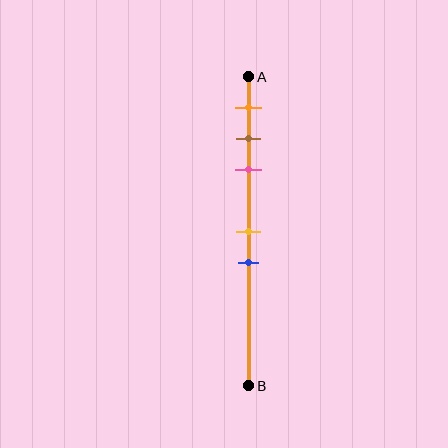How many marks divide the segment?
There are 5 marks dividing the segment.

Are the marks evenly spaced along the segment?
No, the marks are not evenly spaced.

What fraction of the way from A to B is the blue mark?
The blue mark is approximately 60% (0.6) of the way from A to B.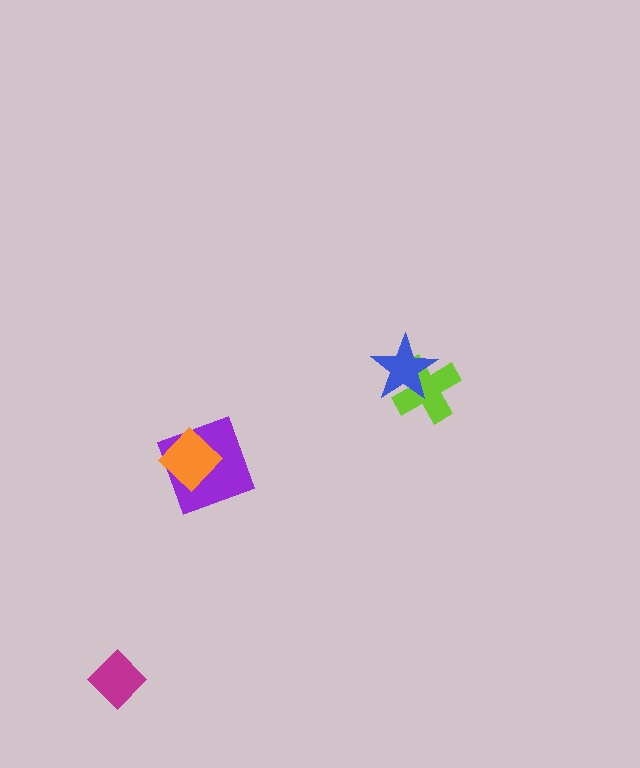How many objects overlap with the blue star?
1 object overlaps with the blue star.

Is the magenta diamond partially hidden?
No, no other shape covers it.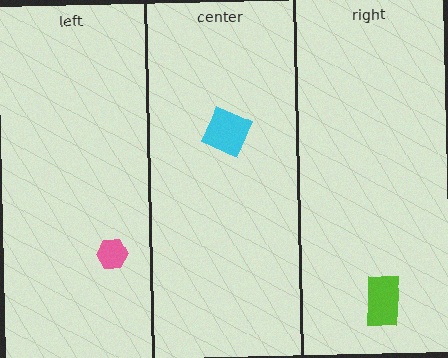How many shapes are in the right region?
1.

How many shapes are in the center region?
1.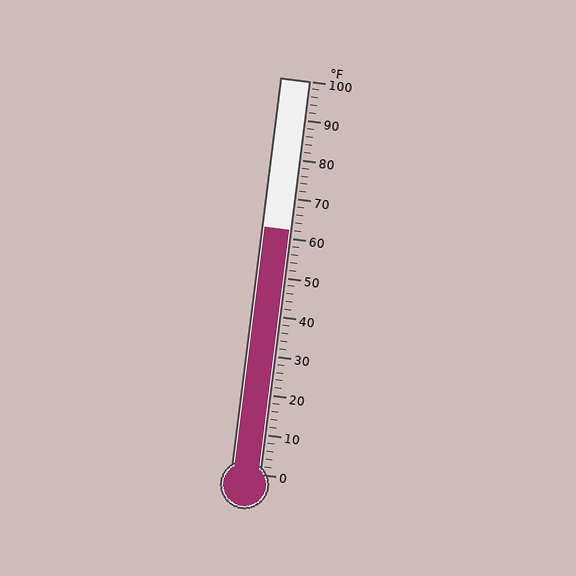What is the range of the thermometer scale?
The thermometer scale ranges from 0°F to 100°F.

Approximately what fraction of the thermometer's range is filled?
The thermometer is filled to approximately 60% of its range.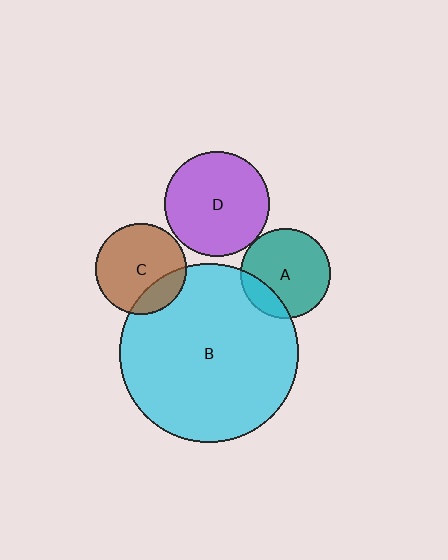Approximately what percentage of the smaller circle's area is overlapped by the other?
Approximately 20%.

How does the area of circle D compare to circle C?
Approximately 1.3 times.